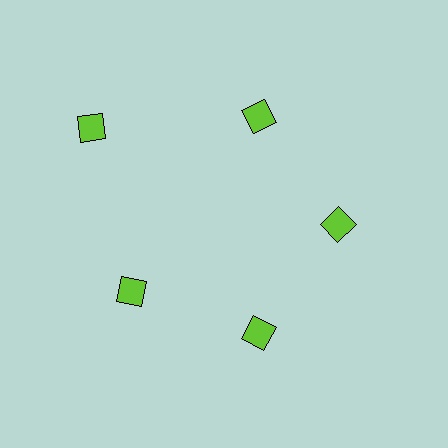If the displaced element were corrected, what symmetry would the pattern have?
It would have 5-fold rotational symmetry — the pattern would map onto itself every 72 degrees.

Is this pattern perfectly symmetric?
No. The 5 lime diamonds are arranged in a ring, but one element near the 10 o'clock position is pushed outward from the center, breaking the 5-fold rotational symmetry.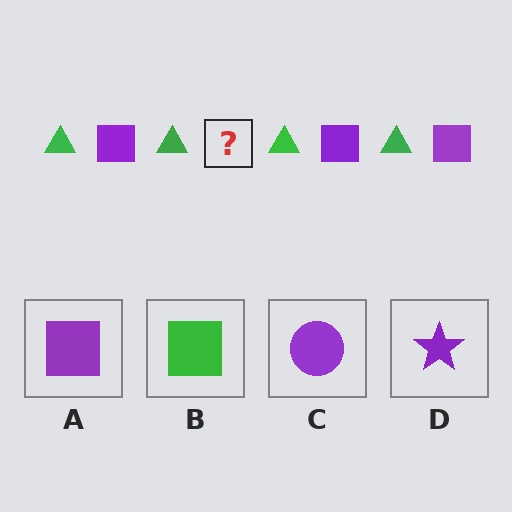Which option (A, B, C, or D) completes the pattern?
A.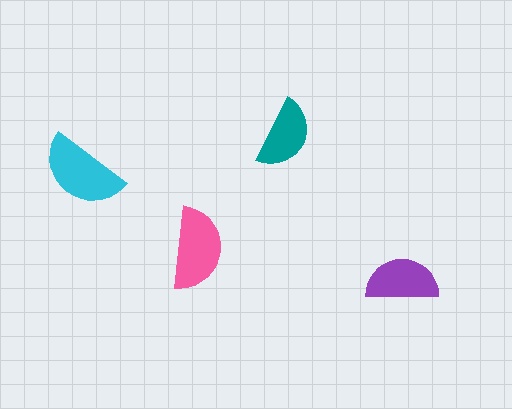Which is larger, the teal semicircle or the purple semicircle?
The purple one.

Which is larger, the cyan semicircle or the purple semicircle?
The cyan one.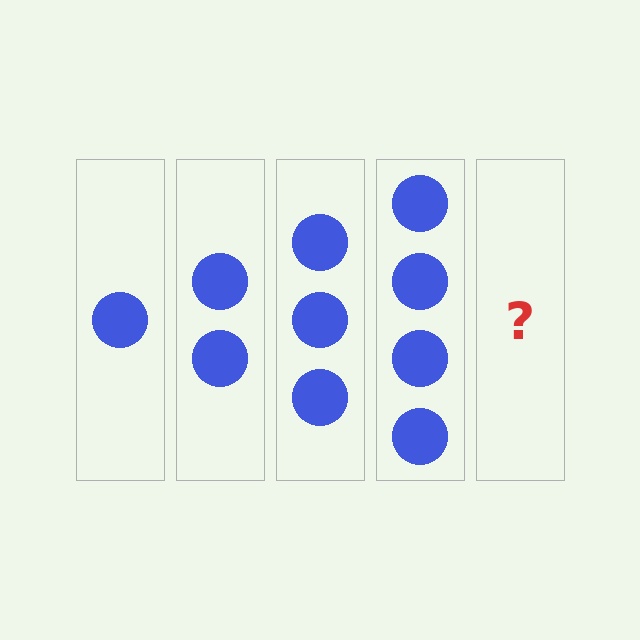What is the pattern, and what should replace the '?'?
The pattern is that each step adds one more circle. The '?' should be 5 circles.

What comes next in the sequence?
The next element should be 5 circles.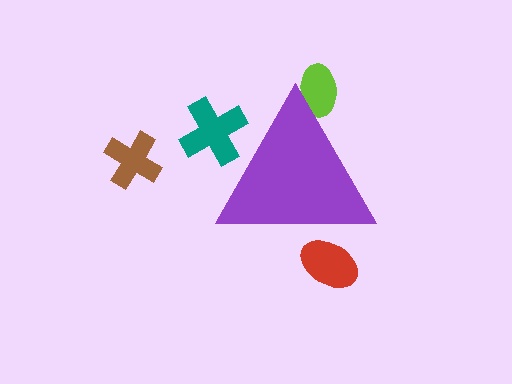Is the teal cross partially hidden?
Yes, the teal cross is partially hidden behind the purple triangle.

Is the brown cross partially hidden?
No, the brown cross is fully visible.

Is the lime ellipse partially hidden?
Yes, the lime ellipse is partially hidden behind the purple triangle.